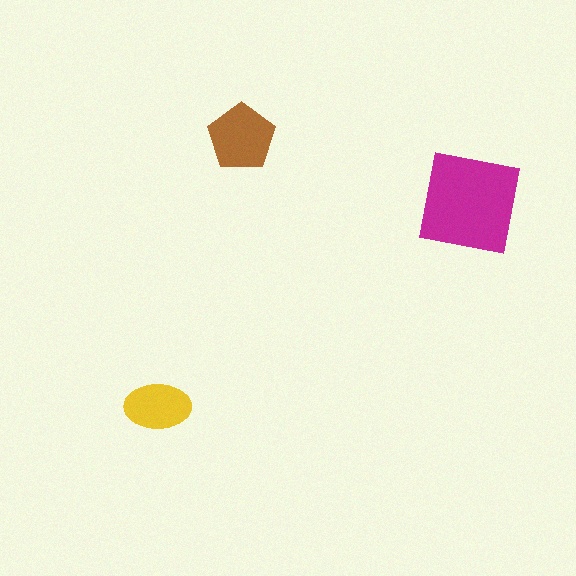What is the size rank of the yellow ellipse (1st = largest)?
3rd.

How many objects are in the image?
There are 3 objects in the image.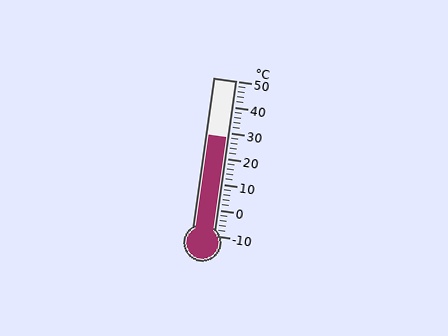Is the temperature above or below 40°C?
The temperature is below 40°C.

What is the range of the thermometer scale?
The thermometer scale ranges from -10°C to 50°C.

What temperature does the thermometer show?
The thermometer shows approximately 28°C.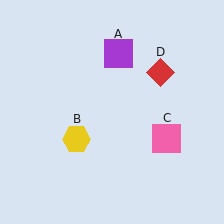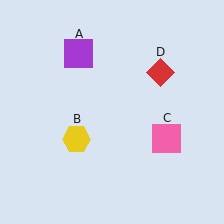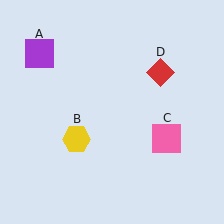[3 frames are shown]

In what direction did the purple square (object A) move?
The purple square (object A) moved left.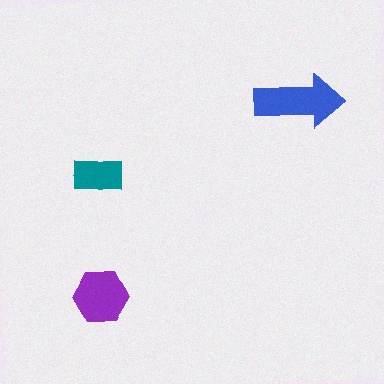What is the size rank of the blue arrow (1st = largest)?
1st.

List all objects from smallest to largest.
The teal rectangle, the purple hexagon, the blue arrow.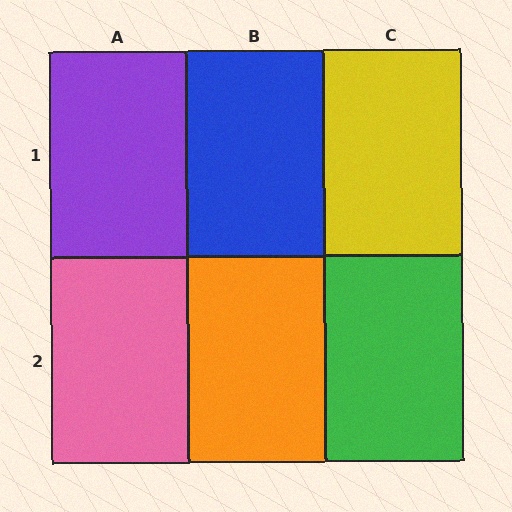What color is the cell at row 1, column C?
Yellow.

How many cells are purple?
1 cell is purple.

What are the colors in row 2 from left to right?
Pink, orange, green.